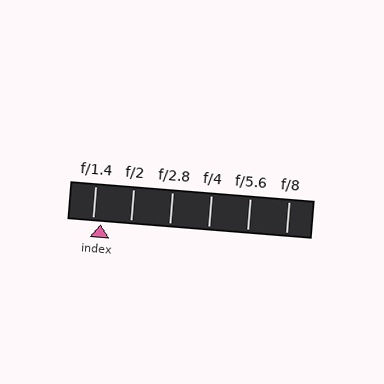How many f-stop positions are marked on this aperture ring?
There are 6 f-stop positions marked.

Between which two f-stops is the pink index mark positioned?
The index mark is between f/1.4 and f/2.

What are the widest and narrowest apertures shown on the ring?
The widest aperture shown is f/1.4 and the narrowest is f/8.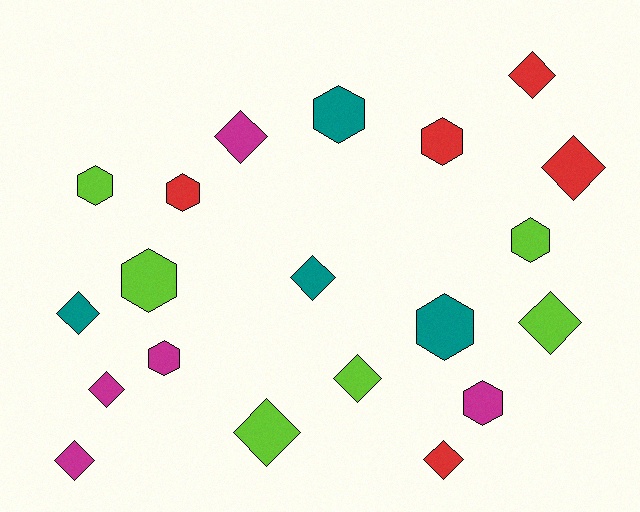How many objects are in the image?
There are 20 objects.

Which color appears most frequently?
Lime, with 6 objects.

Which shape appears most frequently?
Diamond, with 11 objects.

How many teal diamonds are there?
There are 2 teal diamonds.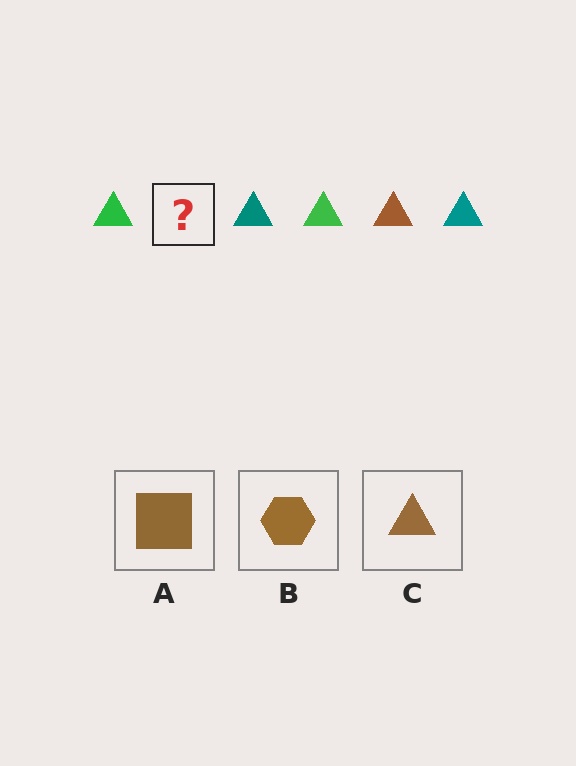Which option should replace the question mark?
Option C.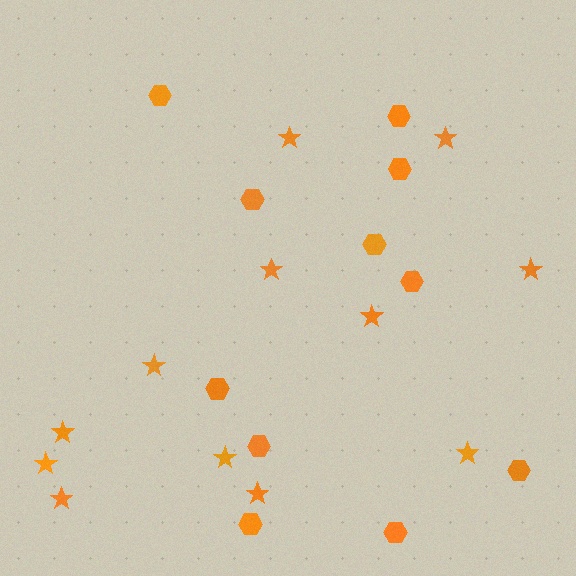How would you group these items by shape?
There are 2 groups: one group of hexagons (11) and one group of stars (12).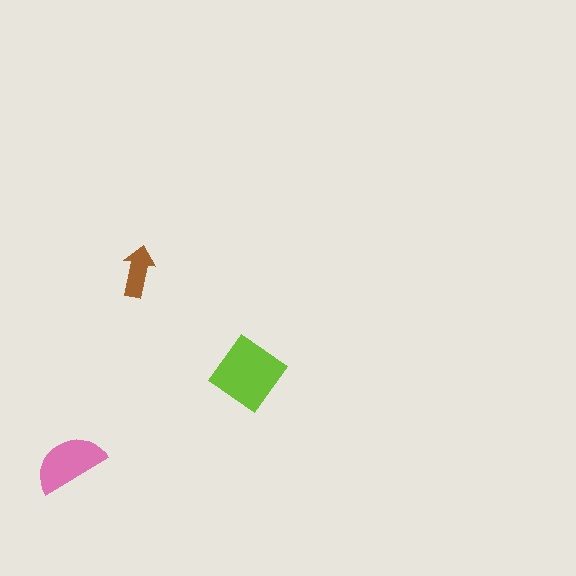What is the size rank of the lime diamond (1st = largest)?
1st.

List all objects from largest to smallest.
The lime diamond, the pink semicircle, the brown arrow.